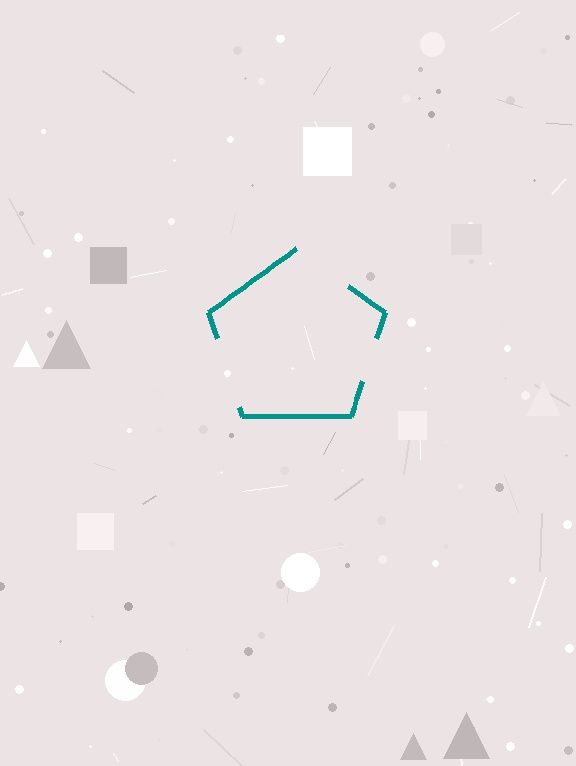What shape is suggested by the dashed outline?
The dashed outline suggests a pentagon.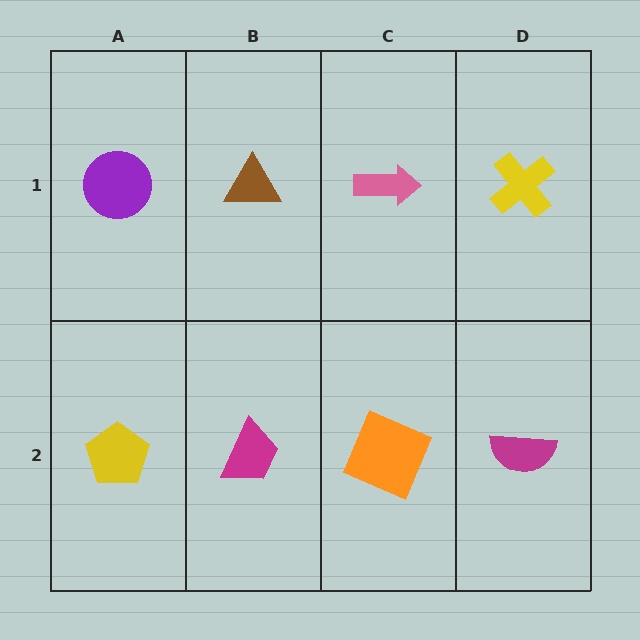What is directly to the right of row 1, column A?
A brown triangle.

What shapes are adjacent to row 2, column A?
A purple circle (row 1, column A), a magenta trapezoid (row 2, column B).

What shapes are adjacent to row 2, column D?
A yellow cross (row 1, column D), an orange square (row 2, column C).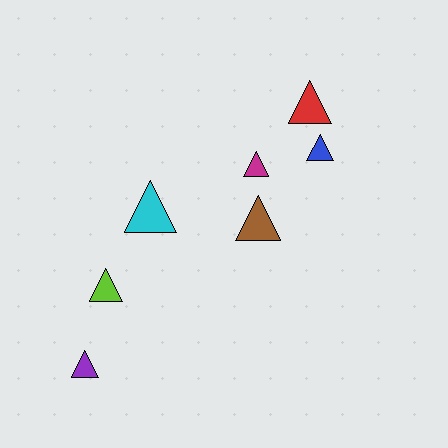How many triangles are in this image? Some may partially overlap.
There are 7 triangles.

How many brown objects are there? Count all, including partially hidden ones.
There is 1 brown object.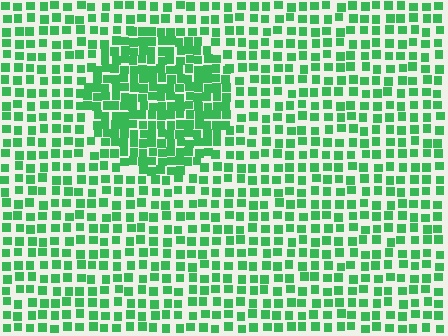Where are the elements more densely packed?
The elements are more densely packed inside the circle boundary.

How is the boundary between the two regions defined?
The boundary is defined by a change in element density (approximately 1.8x ratio). All elements are the same color, size, and shape.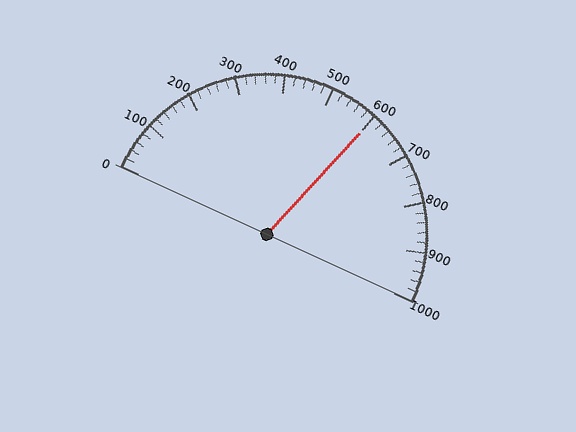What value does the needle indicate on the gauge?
The needle indicates approximately 600.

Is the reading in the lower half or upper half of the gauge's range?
The reading is in the upper half of the range (0 to 1000).